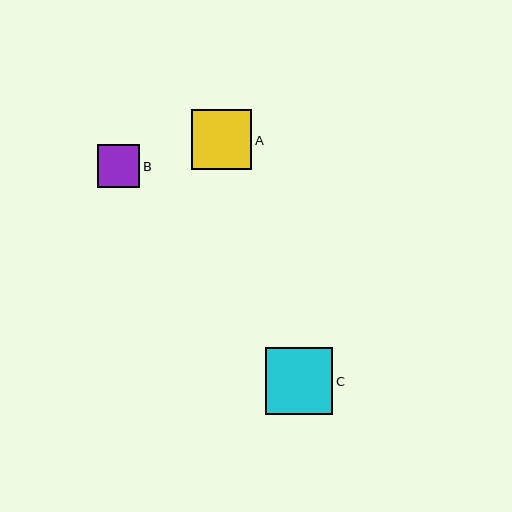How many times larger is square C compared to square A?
Square C is approximately 1.1 times the size of square A.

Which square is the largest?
Square C is the largest with a size of approximately 67 pixels.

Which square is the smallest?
Square B is the smallest with a size of approximately 42 pixels.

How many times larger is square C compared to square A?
Square C is approximately 1.1 times the size of square A.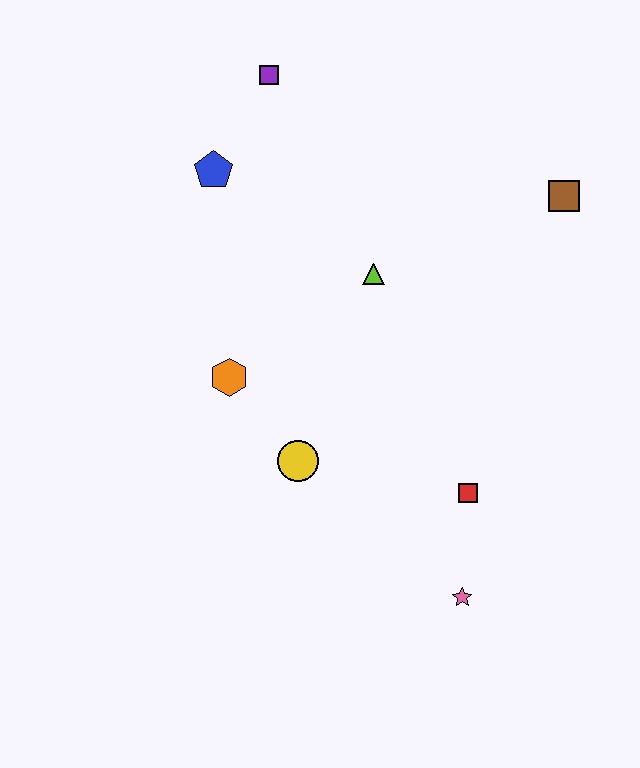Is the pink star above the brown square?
No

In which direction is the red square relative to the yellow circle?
The red square is to the right of the yellow circle.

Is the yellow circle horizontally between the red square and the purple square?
Yes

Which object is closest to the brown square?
The lime triangle is closest to the brown square.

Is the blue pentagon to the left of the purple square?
Yes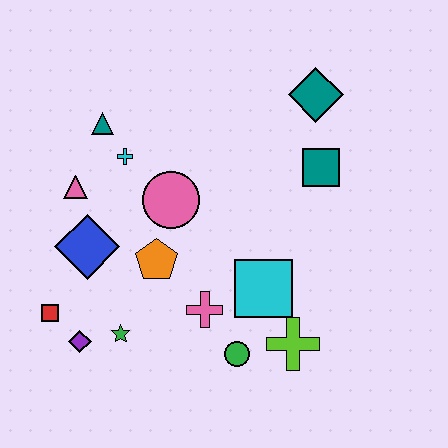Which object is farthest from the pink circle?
The lime cross is farthest from the pink circle.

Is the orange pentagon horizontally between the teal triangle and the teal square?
Yes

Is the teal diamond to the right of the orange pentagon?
Yes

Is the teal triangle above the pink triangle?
Yes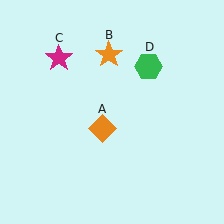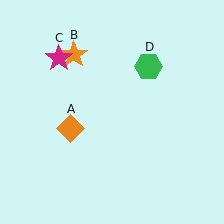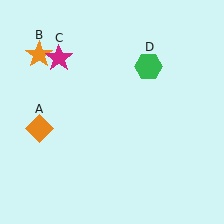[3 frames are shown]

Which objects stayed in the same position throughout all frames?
Magenta star (object C) and green hexagon (object D) remained stationary.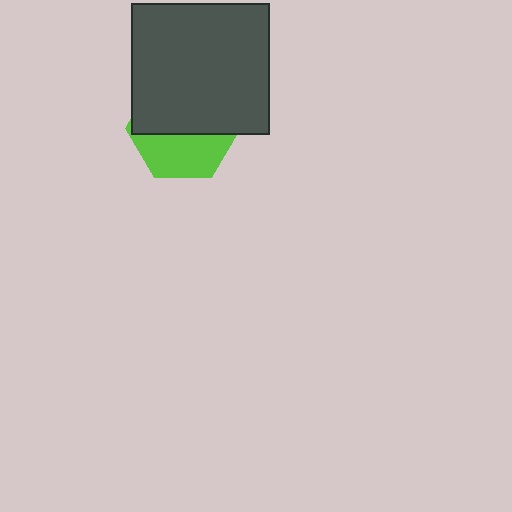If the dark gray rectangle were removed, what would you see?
You would see the complete lime hexagon.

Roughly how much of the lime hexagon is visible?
A small part of it is visible (roughly 41%).